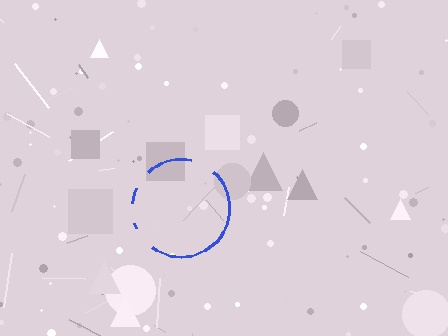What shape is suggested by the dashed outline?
The dashed outline suggests a circle.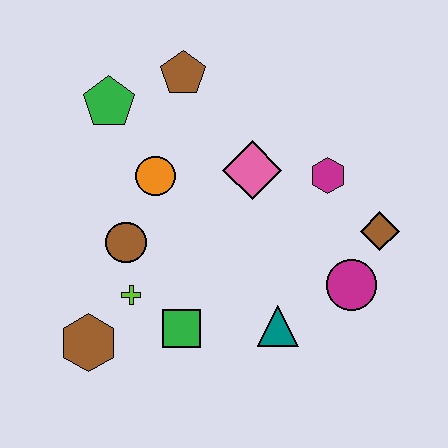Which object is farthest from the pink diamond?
The brown hexagon is farthest from the pink diamond.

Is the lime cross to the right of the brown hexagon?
Yes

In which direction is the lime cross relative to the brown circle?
The lime cross is below the brown circle.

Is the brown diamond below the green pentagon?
Yes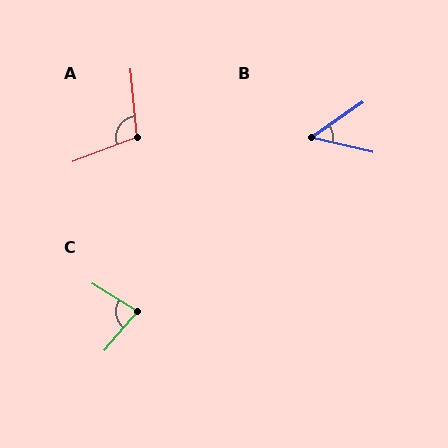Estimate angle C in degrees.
Approximately 82 degrees.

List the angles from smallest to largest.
B (48°), C (82°), A (105°).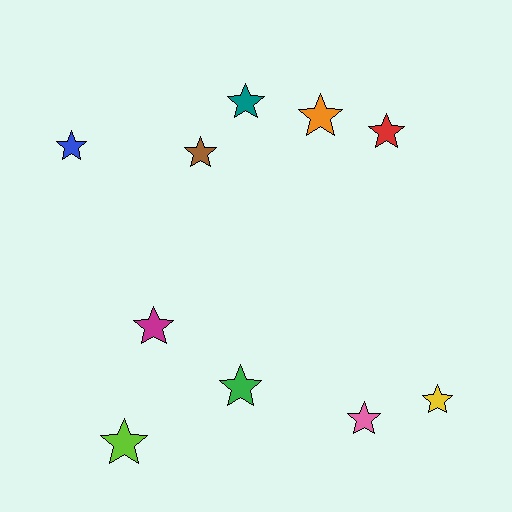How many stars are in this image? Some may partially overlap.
There are 10 stars.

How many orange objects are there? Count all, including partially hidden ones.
There is 1 orange object.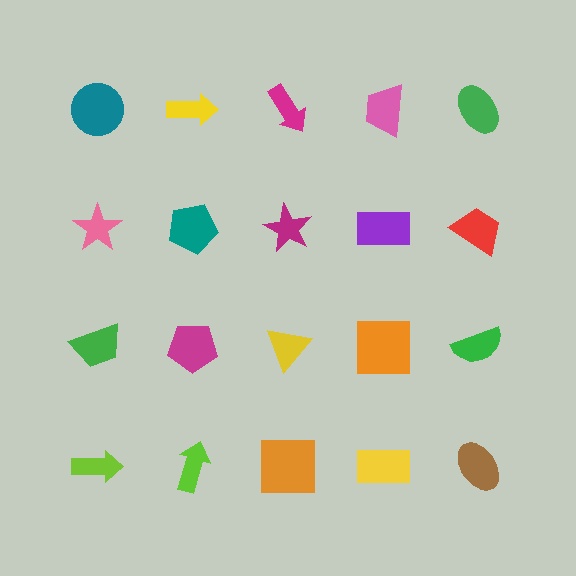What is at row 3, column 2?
A magenta pentagon.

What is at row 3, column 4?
An orange square.